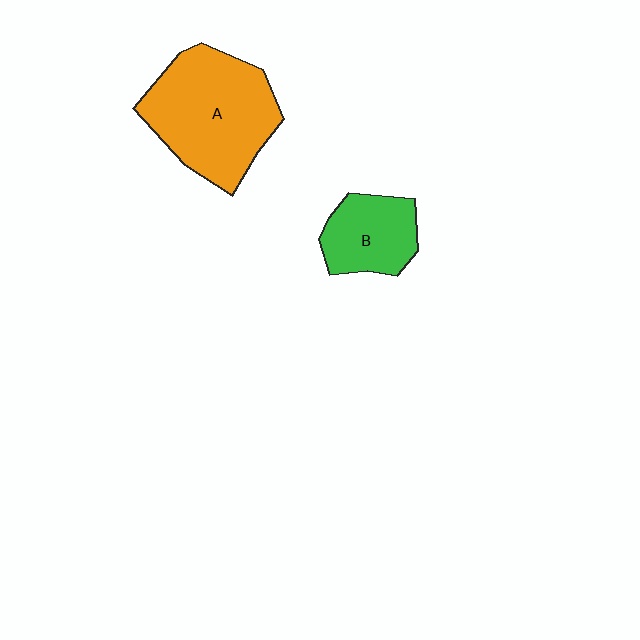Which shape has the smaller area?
Shape B (green).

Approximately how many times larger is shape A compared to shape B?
Approximately 2.0 times.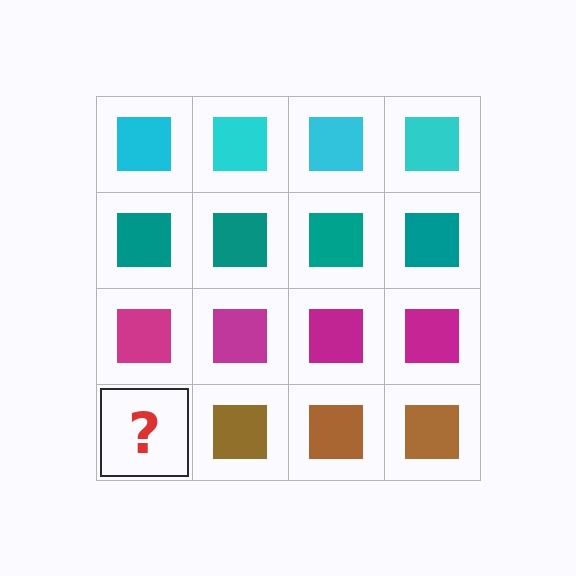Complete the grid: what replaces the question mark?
The question mark should be replaced with a brown square.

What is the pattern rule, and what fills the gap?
The rule is that each row has a consistent color. The gap should be filled with a brown square.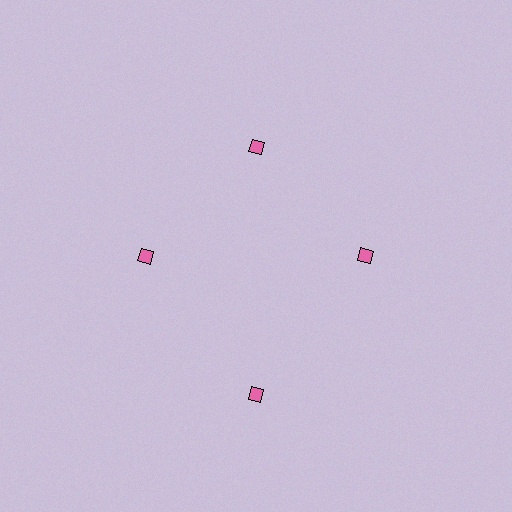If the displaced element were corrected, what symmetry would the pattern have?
It would have 4-fold rotational symmetry — the pattern would map onto itself every 90 degrees.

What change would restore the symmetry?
The symmetry would be restored by moving it inward, back onto the ring so that all 4 diamonds sit at equal angles and equal distance from the center.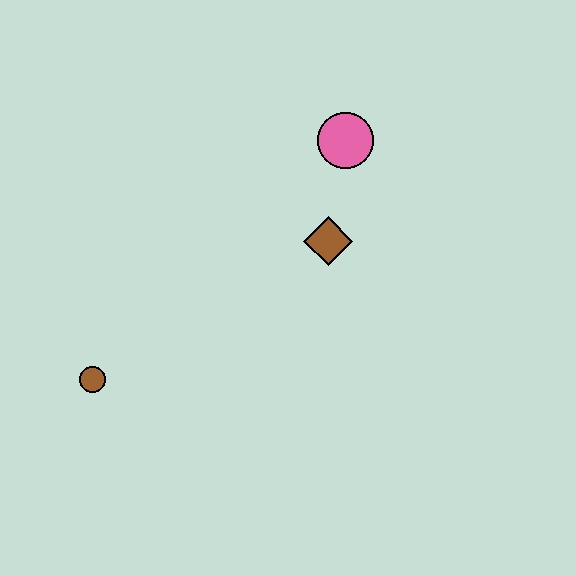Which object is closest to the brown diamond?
The pink circle is closest to the brown diamond.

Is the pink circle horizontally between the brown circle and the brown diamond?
No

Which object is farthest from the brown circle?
The pink circle is farthest from the brown circle.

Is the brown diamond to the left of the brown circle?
No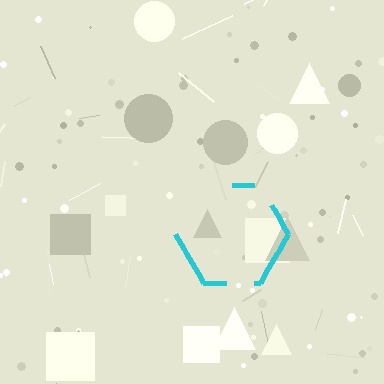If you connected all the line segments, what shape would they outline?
They would outline a hexagon.